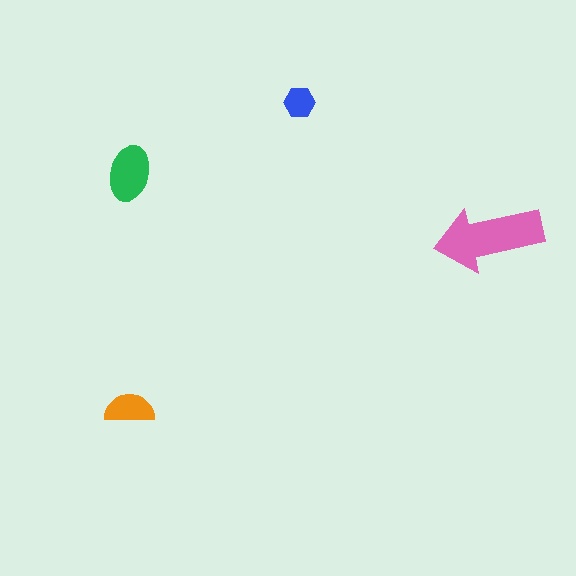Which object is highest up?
The blue hexagon is topmost.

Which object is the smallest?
The blue hexagon.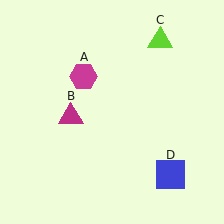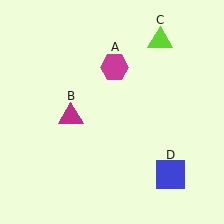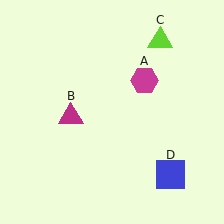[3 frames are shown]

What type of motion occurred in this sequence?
The magenta hexagon (object A) rotated clockwise around the center of the scene.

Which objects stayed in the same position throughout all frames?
Magenta triangle (object B) and lime triangle (object C) and blue square (object D) remained stationary.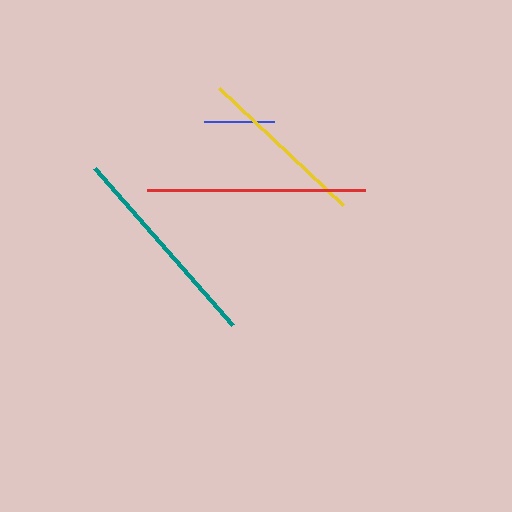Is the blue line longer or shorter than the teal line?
The teal line is longer than the blue line.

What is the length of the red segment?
The red segment is approximately 218 pixels long.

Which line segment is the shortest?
The blue line is the shortest at approximately 70 pixels.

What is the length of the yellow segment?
The yellow segment is approximately 171 pixels long.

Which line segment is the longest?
The red line is the longest at approximately 218 pixels.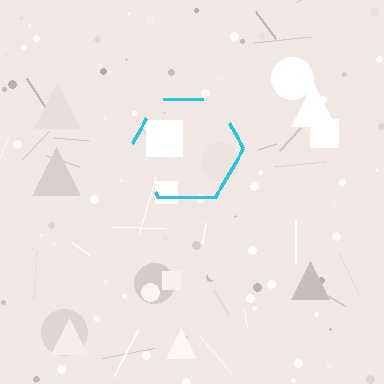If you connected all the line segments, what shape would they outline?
They would outline a hexagon.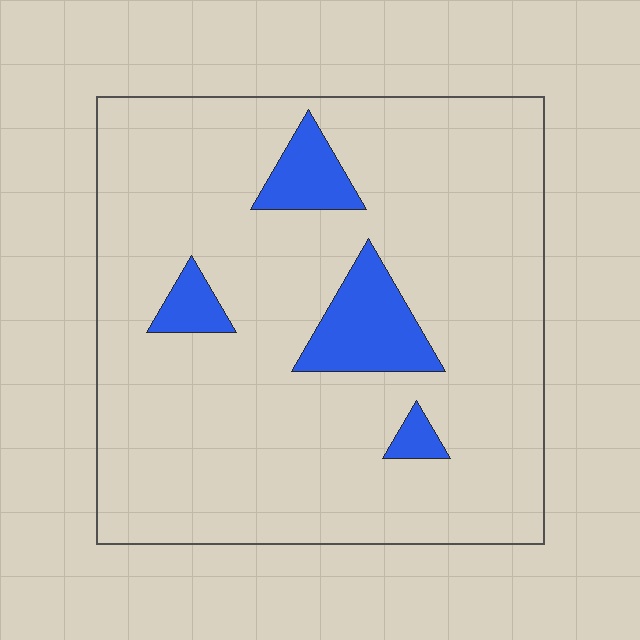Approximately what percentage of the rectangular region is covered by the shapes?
Approximately 10%.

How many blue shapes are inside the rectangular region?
4.